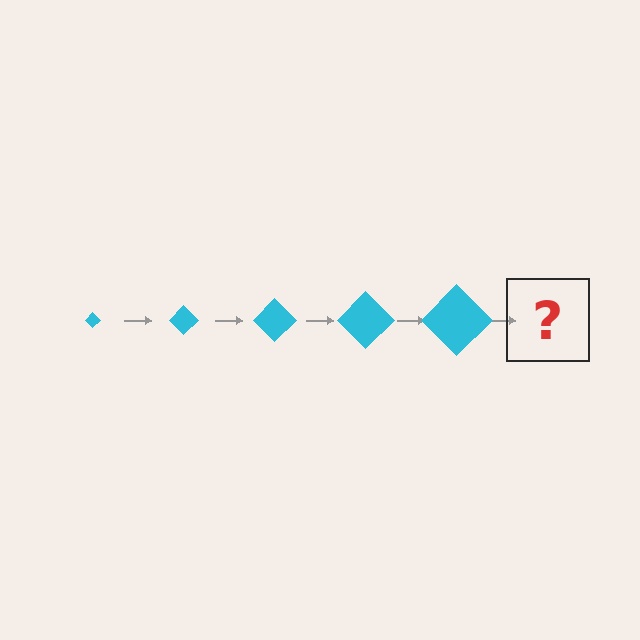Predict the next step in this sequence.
The next step is a cyan diamond, larger than the previous one.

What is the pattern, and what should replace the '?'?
The pattern is that the diamond gets progressively larger each step. The '?' should be a cyan diamond, larger than the previous one.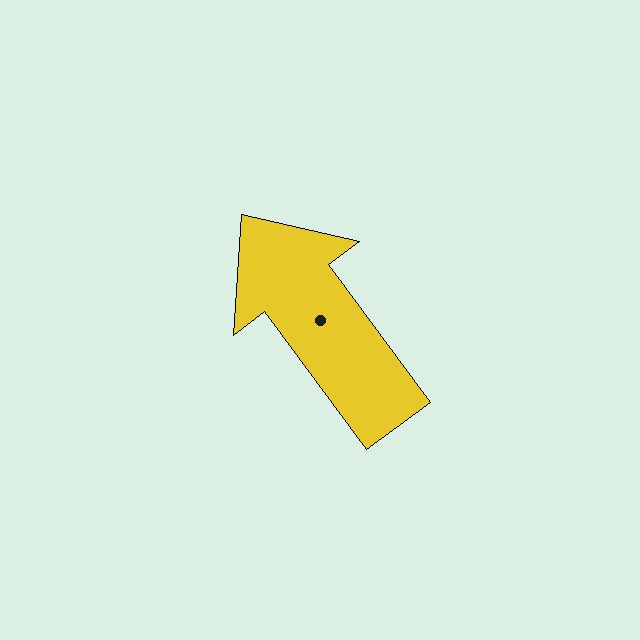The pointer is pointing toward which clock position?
Roughly 11 o'clock.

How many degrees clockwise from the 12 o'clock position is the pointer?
Approximately 323 degrees.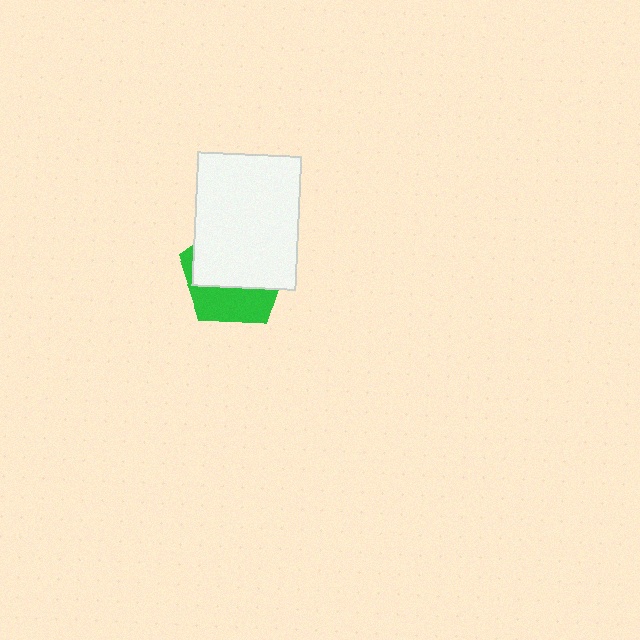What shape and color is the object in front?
The object in front is a white rectangle.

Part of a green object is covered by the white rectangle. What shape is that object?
It is a pentagon.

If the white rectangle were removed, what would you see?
You would see the complete green pentagon.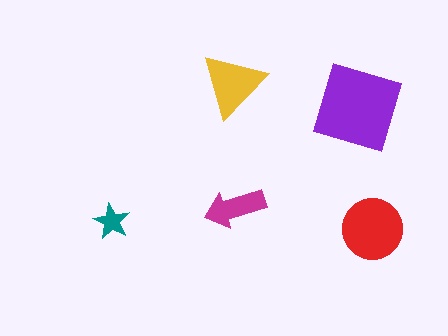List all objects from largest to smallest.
The purple diamond, the red circle, the yellow triangle, the magenta arrow, the teal star.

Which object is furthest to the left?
The teal star is leftmost.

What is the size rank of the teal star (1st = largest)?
5th.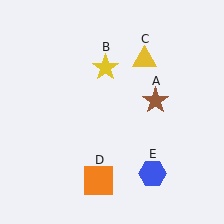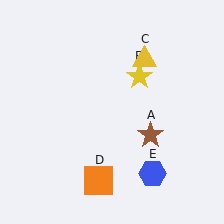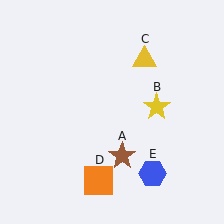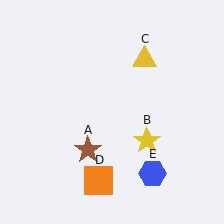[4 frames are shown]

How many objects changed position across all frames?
2 objects changed position: brown star (object A), yellow star (object B).